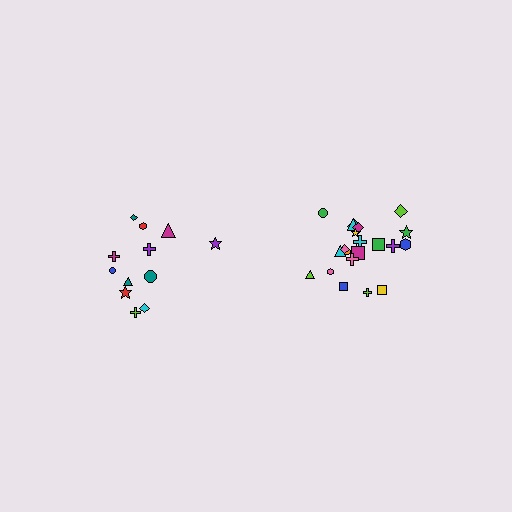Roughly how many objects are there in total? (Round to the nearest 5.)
Roughly 35 objects in total.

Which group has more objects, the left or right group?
The right group.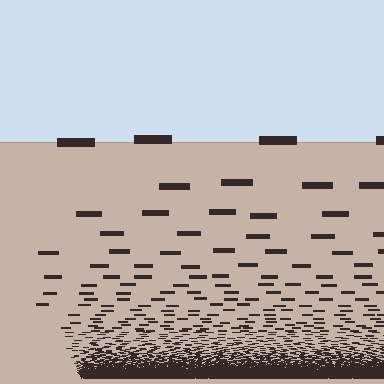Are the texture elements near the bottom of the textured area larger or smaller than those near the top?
Smaller. The gradient is inverted — elements near the bottom are smaller and denser.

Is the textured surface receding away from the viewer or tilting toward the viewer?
The surface appears to tilt toward the viewer. Texture elements get larger and sparser toward the top.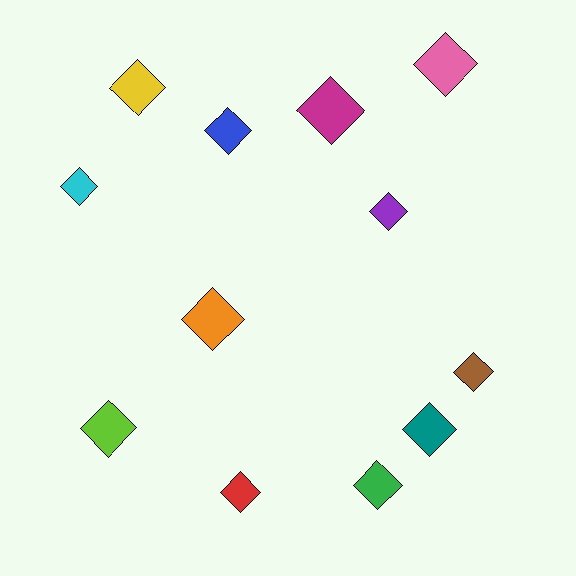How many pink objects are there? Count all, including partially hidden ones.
There is 1 pink object.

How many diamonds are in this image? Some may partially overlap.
There are 12 diamonds.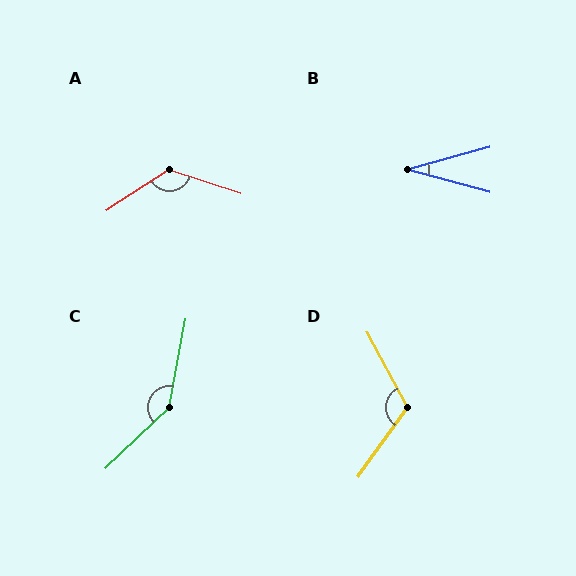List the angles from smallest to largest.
B (31°), D (116°), A (128°), C (144°).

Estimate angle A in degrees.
Approximately 128 degrees.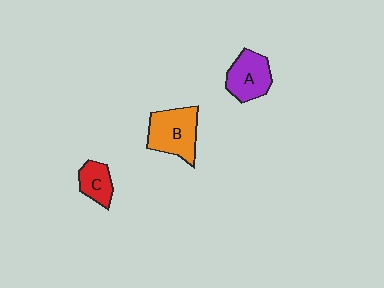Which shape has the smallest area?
Shape C (red).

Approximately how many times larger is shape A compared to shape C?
Approximately 1.6 times.